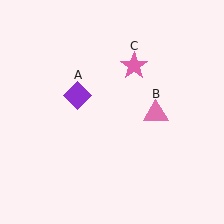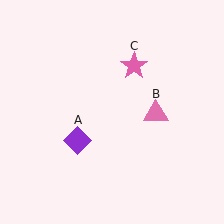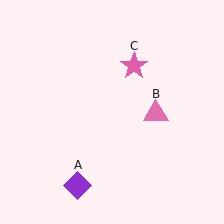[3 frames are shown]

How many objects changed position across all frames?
1 object changed position: purple diamond (object A).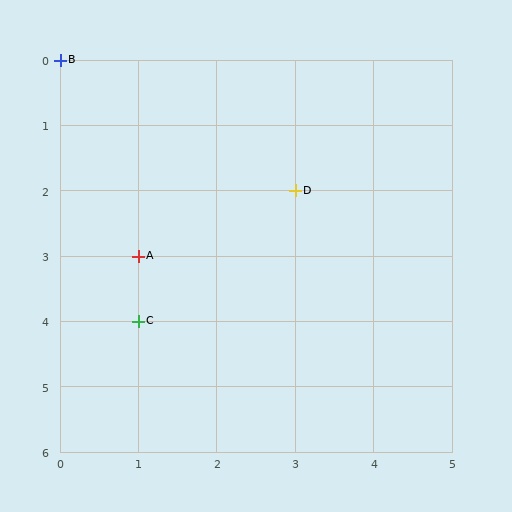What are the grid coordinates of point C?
Point C is at grid coordinates (1, 4).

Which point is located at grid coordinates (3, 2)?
Point D is at (3, 2).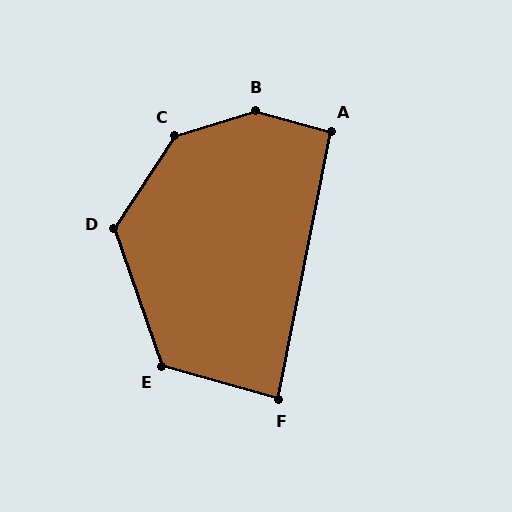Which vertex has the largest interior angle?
B, at approximately 147 degrees.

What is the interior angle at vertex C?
Approximately 140 degrees (obtuse).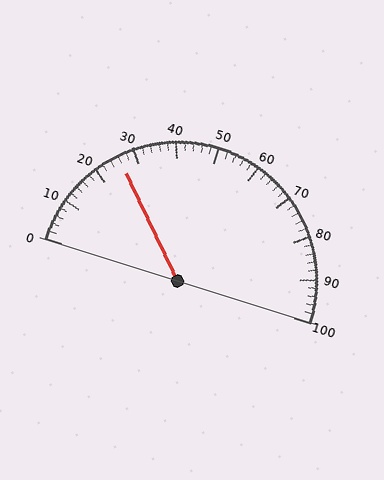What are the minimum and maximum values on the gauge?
The gauge ranges from 0 to 100.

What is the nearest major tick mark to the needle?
The nearest major tick mark is 30.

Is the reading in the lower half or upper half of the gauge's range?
The reading is in the lower half of the range (0 to 100).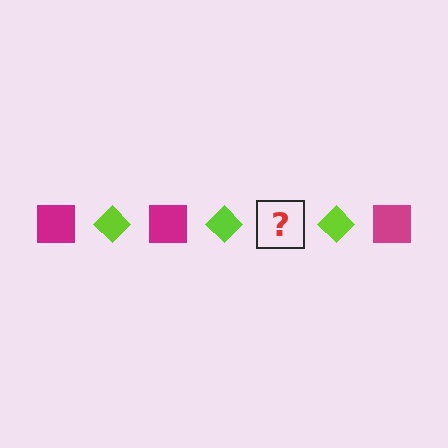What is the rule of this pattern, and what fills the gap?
The rule is that the pattern alternates between magenta square and lime diamond. The gap should be filled with a magenta square.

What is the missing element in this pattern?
The missing element is a magenta square.